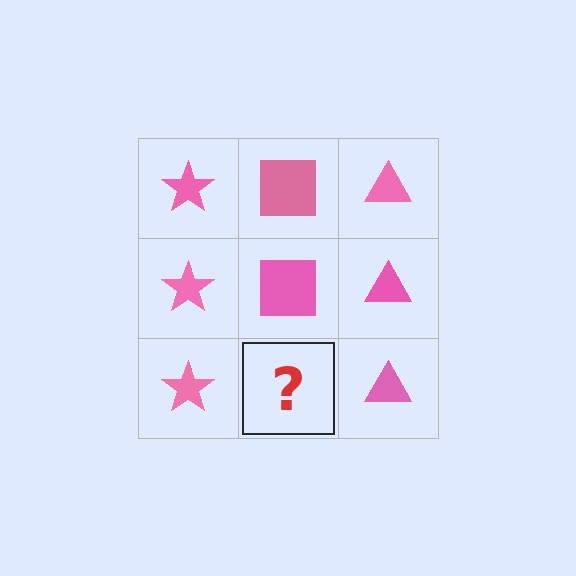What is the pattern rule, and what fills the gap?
The rule is that each column has a consistent shape. The gap should be filled with a pink square.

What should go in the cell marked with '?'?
The missing cell should contain a pink square.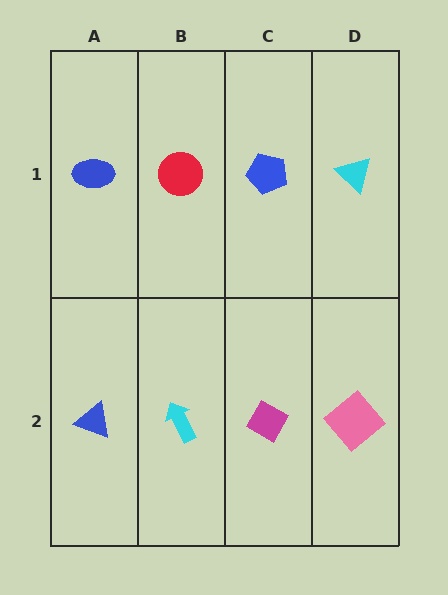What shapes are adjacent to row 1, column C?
A magenta diamond (row 2, column C), a red circle (row 1, column B), a cyan triangle (row 1, column D).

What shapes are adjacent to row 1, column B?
A cyan arrow (row 2, column B), a blue ellipse (row 1, column A), a blue pentagon (row 1, column C).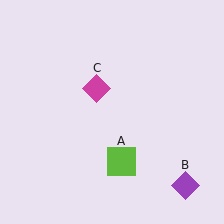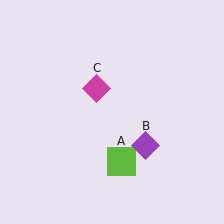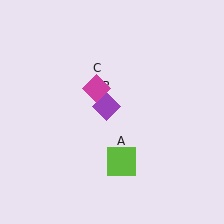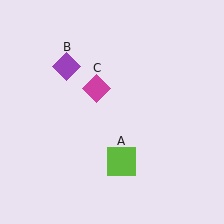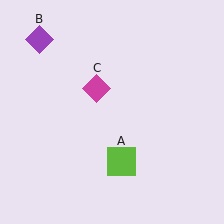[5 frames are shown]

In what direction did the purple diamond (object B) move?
The purple diamond (object B) moved up and to the left.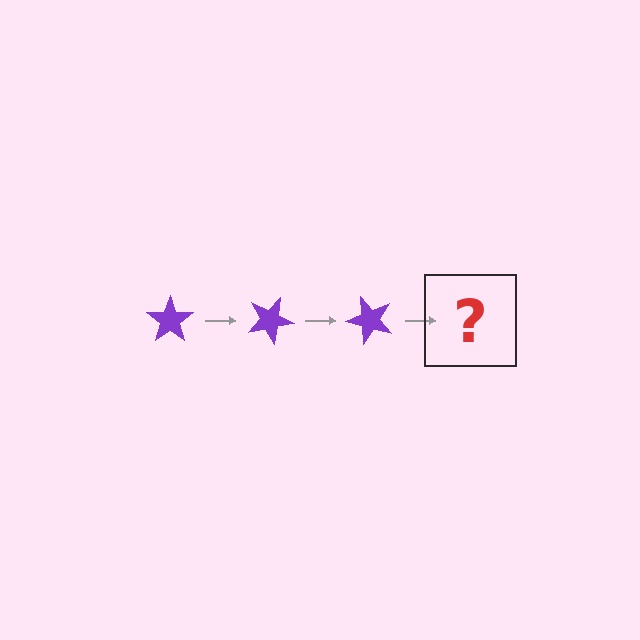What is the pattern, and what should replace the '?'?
The pattern is that the star rotates 25 degrees each step. The '?' should be a purple star rotated 75 degrees.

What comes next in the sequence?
The next element should be a purple star rotated 75 degrees.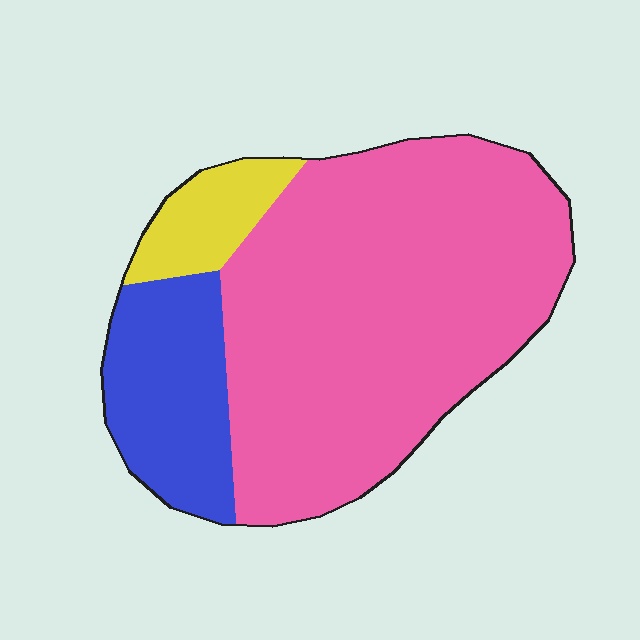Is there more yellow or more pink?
Pink.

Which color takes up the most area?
Pink, at roughly 70%.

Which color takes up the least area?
Yellow, at roughly 10%.